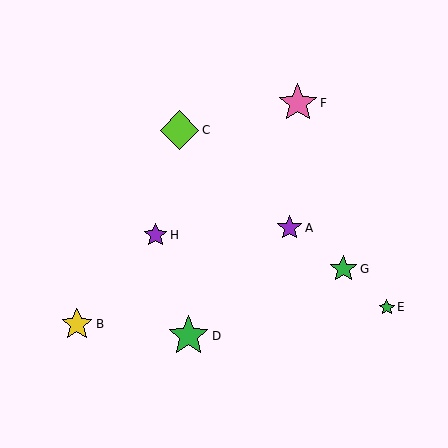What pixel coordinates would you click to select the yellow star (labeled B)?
Click at (77, 324) to select the yellow star B.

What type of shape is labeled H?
Shape H is a purple star.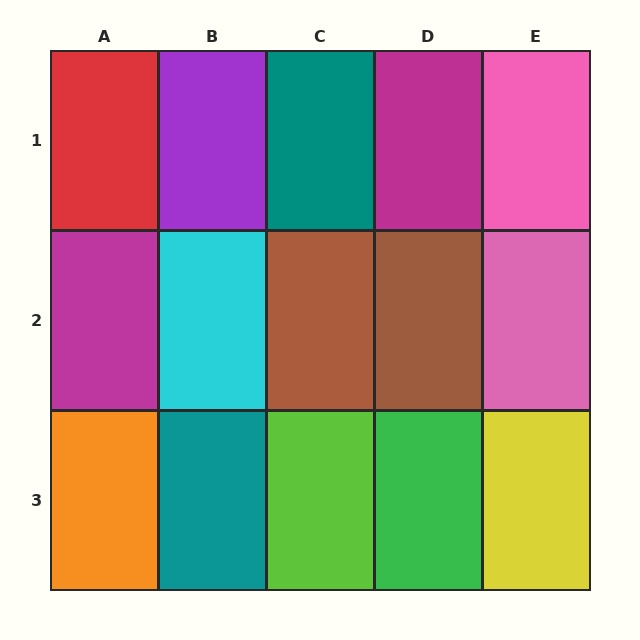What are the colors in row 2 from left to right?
Magenta, cyan, brown, brown, pink.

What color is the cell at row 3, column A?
Orange.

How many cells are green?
1 cell is green.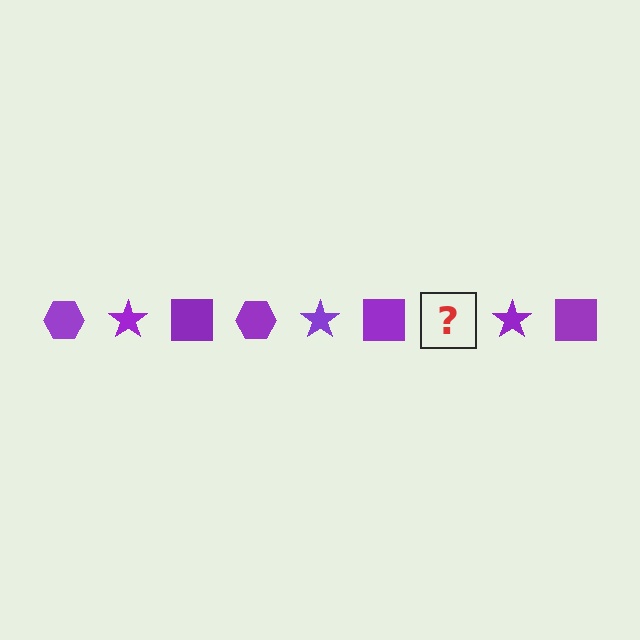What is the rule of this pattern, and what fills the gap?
The rule is that the pattern cycles through hexagon, star, square shapes in purple. The gap should be filled with a purple hexagon.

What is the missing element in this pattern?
The missing element is a purple hexagon.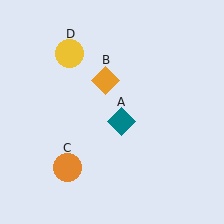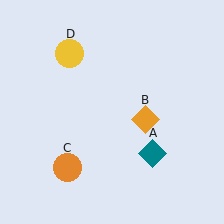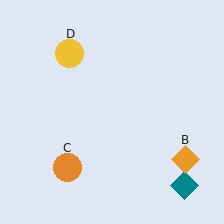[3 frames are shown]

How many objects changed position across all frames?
2 objects changed position: teal diamond (object A), orange diamond (object B).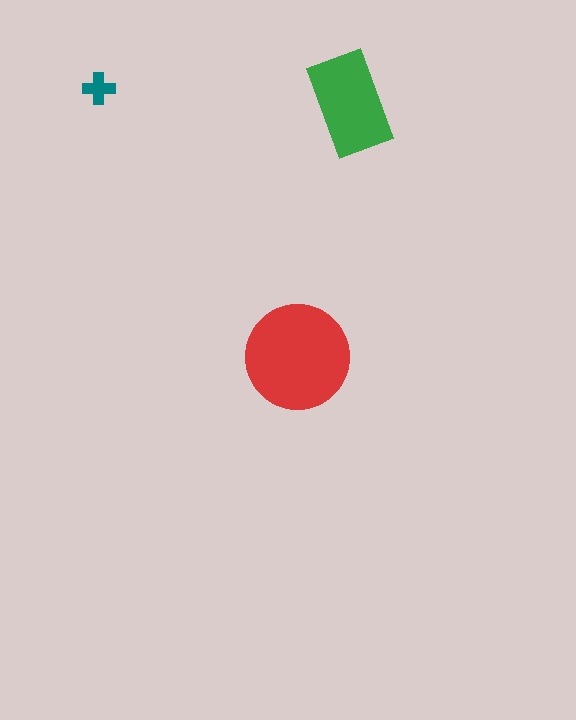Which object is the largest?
The red circle.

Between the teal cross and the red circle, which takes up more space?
The red circle.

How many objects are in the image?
There are 3 objects in the image.